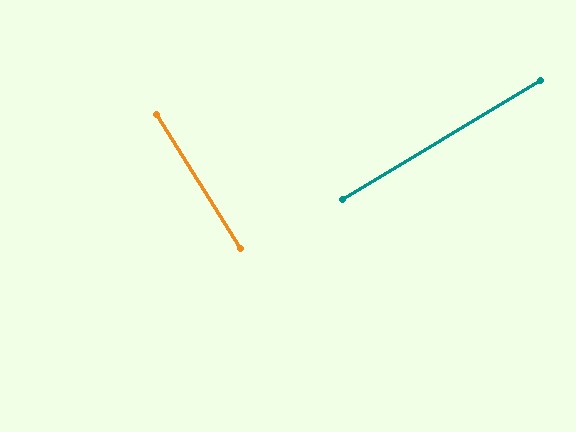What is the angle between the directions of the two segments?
Approximately 89 degrees.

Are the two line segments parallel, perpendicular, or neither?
Perpendicular — they meet at approximately 89°.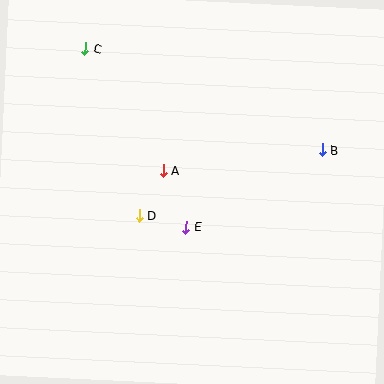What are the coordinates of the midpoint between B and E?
The midpoint between B and E is at (254, 188).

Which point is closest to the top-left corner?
Point C is closest to the top-left corner.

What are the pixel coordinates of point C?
Point C is at (85, 49).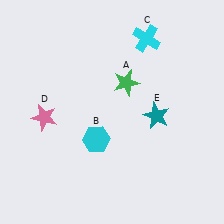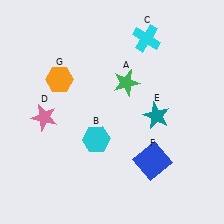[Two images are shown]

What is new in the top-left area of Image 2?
An orange hexagon (G) was added in the top-left area of Image 2.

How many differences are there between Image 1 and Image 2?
There are 2 differences between the two images.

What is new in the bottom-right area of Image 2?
A blue square (F) was added in the bottom-right area of Image 2.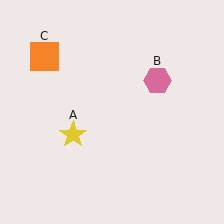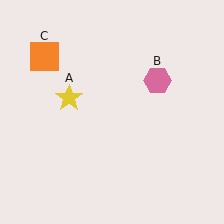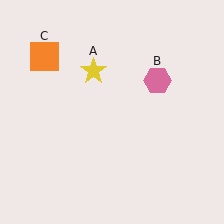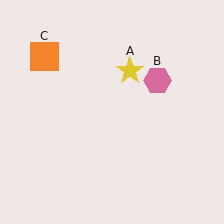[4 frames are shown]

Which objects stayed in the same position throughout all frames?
Pink hexagon (object B) and orange square (object C) remained stationary.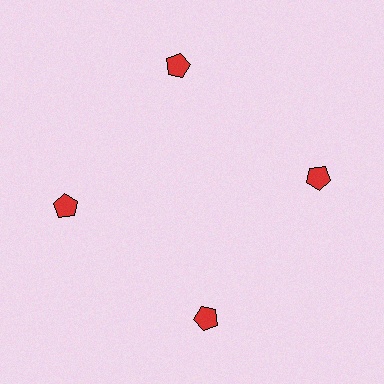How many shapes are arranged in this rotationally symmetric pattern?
There are 4 shapes, arranged in 4 groups of 1.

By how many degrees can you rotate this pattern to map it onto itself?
The pattern maps onto itself every 90 degrees of rotation.